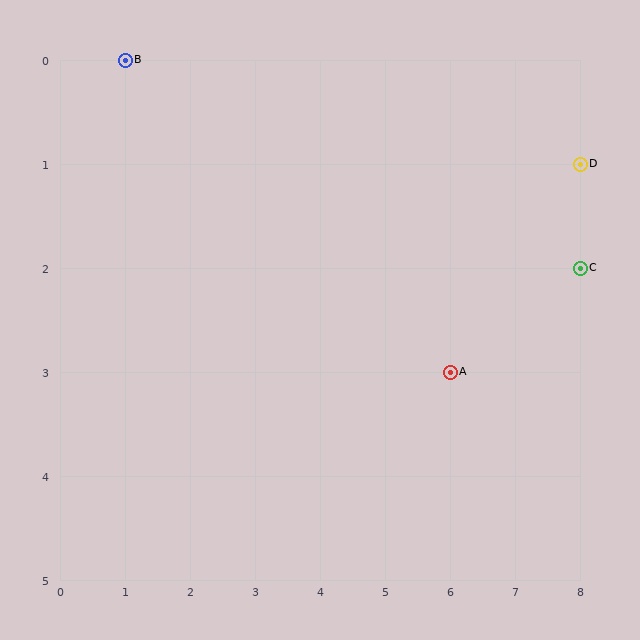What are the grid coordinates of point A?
Point A is at grid coordinates (6, 3).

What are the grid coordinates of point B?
Point B is at grid coordinates (1, 0).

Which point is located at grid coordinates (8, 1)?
Point D is at (8, 1).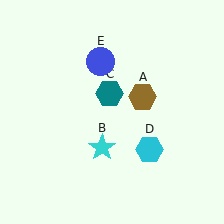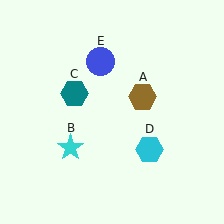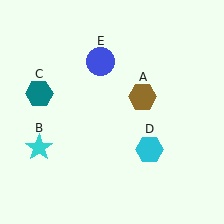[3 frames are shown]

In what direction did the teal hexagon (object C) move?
The teal hexagon (object C) moved left.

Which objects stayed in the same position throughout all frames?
Brown hexagon (object A) and cyan hexagon (object D) and blue circle (object E) remained stationary.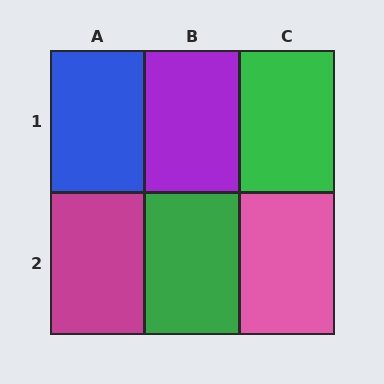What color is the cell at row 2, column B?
Green.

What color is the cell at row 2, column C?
Pink.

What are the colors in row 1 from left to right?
Blue, purple, green.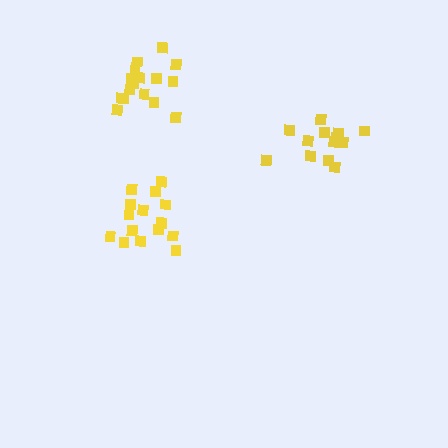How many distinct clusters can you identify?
There are 3 distinct clusters.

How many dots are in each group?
Group 1: 14 dots, Group 2: 15 dots, Group 3: 16 dots (45 total).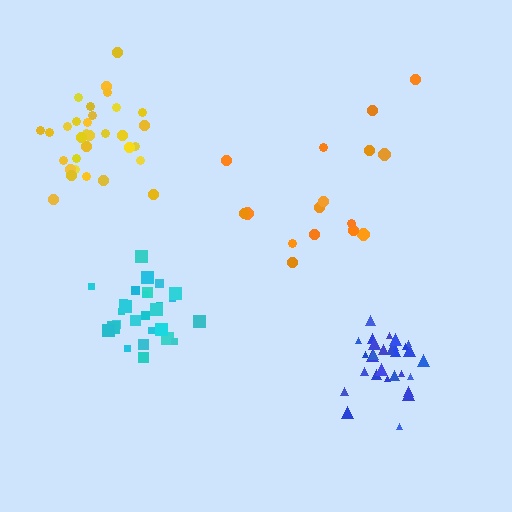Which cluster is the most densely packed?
Blue.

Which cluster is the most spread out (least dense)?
Orange.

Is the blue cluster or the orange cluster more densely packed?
Blue.